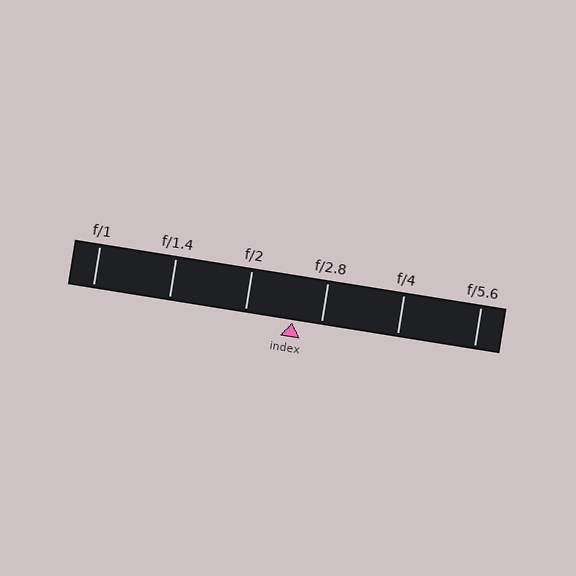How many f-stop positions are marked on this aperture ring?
There are 6 f-stop positions marked.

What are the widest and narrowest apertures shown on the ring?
The widest aperture shown is f/1 and the narrowest is f/5.6.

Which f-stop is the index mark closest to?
The index mark is closest to f/2.8.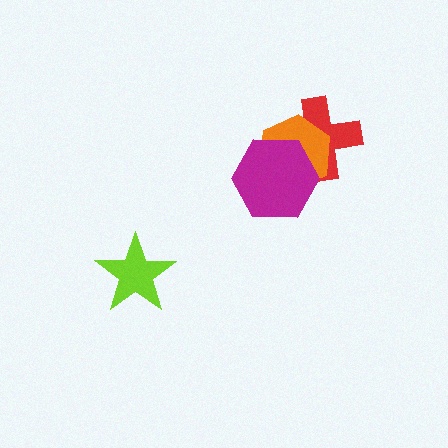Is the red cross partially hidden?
Yes, it is partially covered by another shape.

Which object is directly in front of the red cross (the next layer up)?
The orange hexagon is directly in front of the red cross.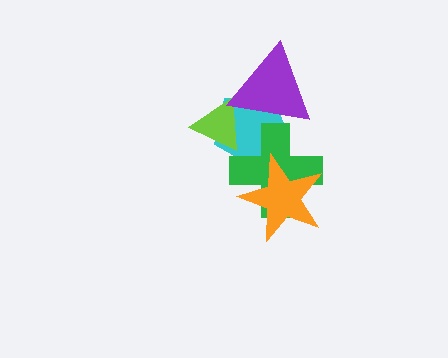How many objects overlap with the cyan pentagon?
4 objects overlap with the cyan pentagon.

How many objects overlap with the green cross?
3 objects overlap with the green cross.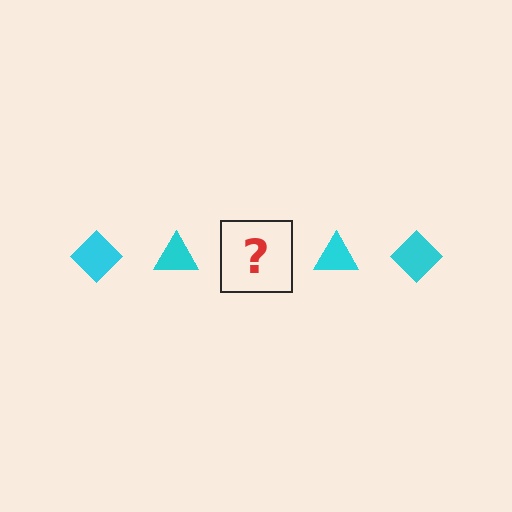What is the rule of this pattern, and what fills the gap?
The rule is that the pattern cycles through diamond, triangle shapes in cyan. The gap should be filled with a cyan diamond.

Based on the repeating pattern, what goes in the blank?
The blank should be a cyan diamond.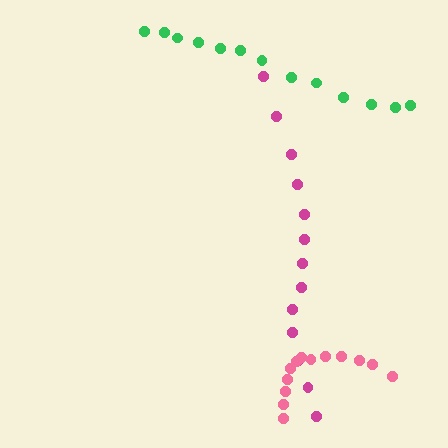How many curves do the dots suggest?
There are 3 distinct paths.